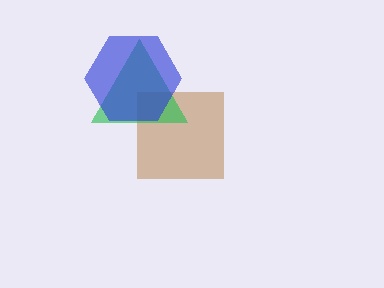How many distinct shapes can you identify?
There are 3 distinct shapes: a brown square, a green triangle, a blue hexagon.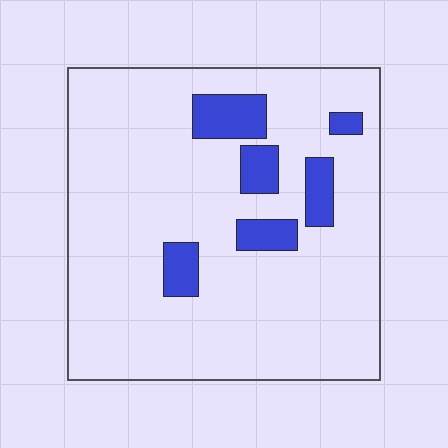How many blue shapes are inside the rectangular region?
6.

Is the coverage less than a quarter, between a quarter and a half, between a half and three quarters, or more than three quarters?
Less than a quarter.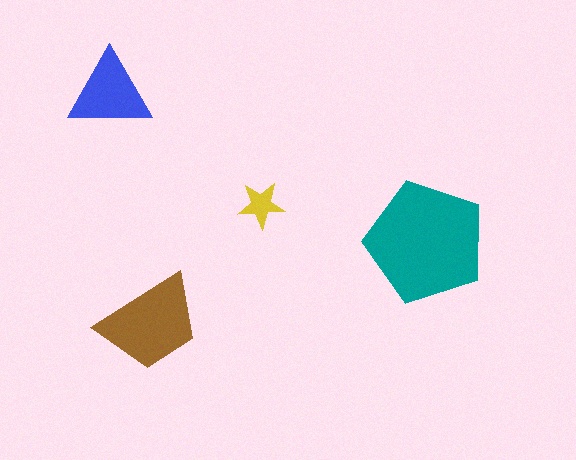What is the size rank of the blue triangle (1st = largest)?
3rd.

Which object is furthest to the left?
The blue triangle is leftmost.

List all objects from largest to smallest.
The teal pentagon, the brown trapezoid, the blue triangle, the yellow star.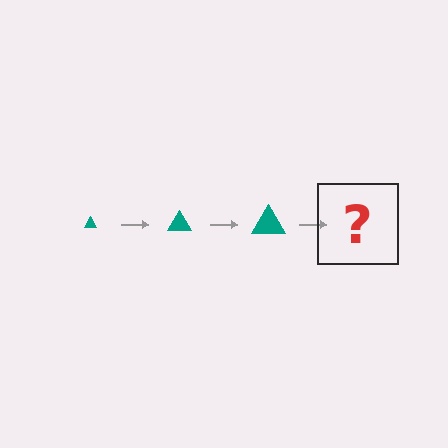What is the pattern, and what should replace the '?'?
The pattern is that the triangle gets progressively larger each step. The '?' should be a teal triangle, larger than the previous one.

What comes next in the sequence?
The next element should be a teal triangle, larger than the previous one.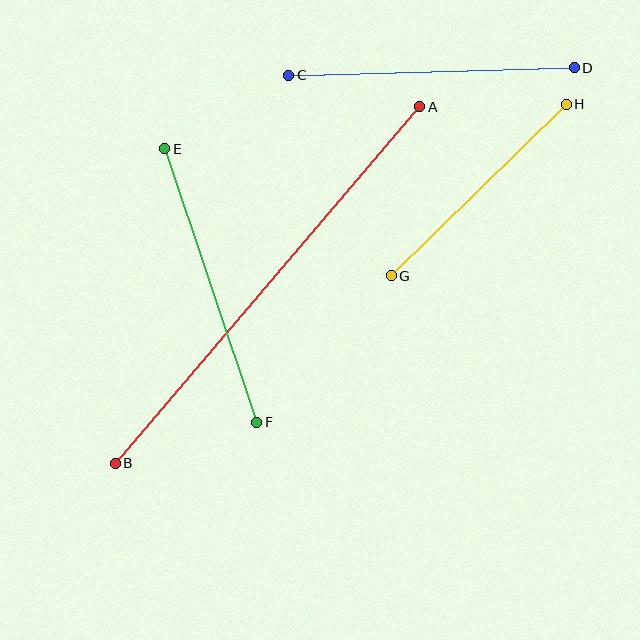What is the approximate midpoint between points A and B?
The midpoint is at approximately (268, 285) pixels.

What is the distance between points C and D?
The distance is approximately 286 pixels.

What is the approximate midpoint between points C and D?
The midpoint is at approximately (431, 72) pixels.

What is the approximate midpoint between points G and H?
The midpoint is at approximately (479, 190) pixels.